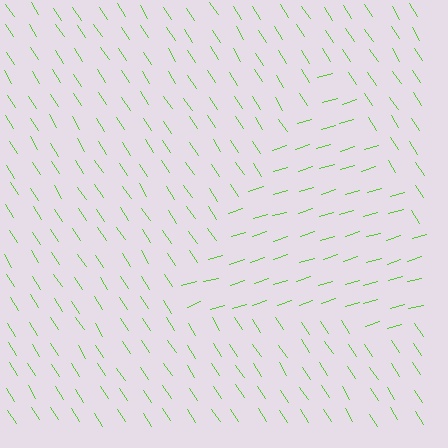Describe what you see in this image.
The image is filled with small lime line segments. A triangle region in the image has lines oriented differently from the surrounding lines, creating a visible texture boundary.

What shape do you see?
I see a triangle.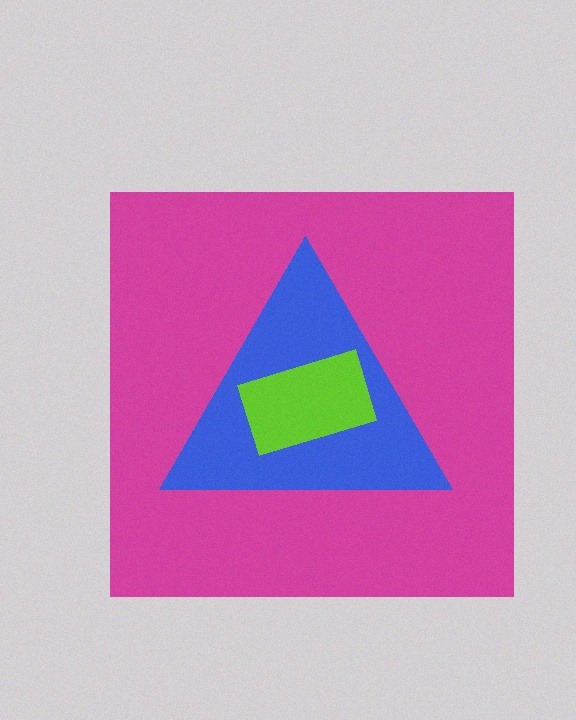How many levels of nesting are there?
3.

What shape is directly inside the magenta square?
The blue triangle.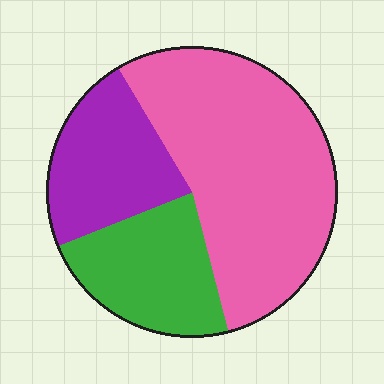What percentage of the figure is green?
Green takes up about one quarter (1/4) of the figure.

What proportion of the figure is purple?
Purple takes up about one quarter (1/4) of the figure.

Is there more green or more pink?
Pink.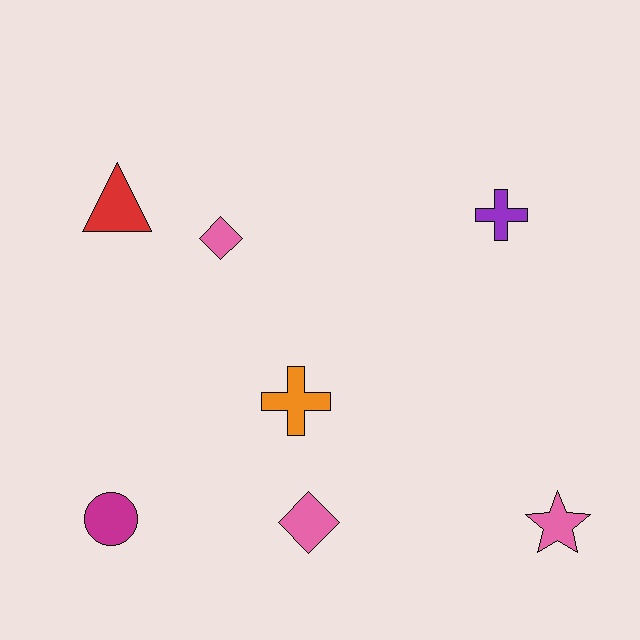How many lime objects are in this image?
There are no lime objects.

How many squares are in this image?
There are no squares.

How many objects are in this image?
There are 7 objects.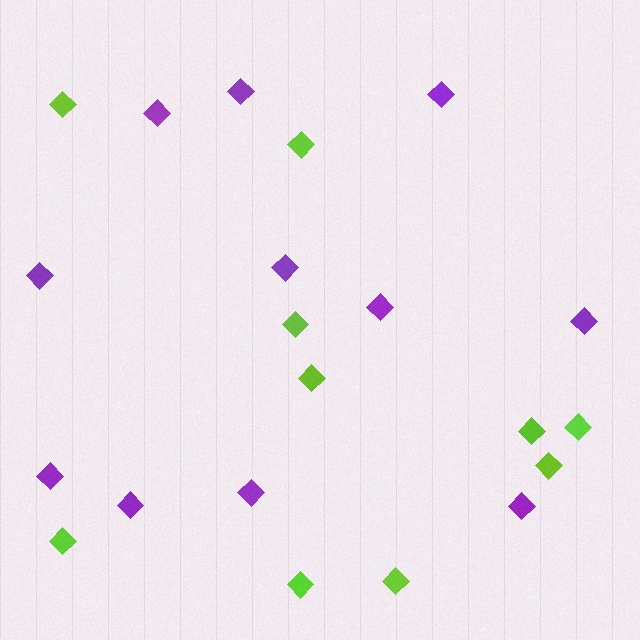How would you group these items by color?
There are 2 groups: one group of purple diamonds (11) and one group of lime diamonds (10).